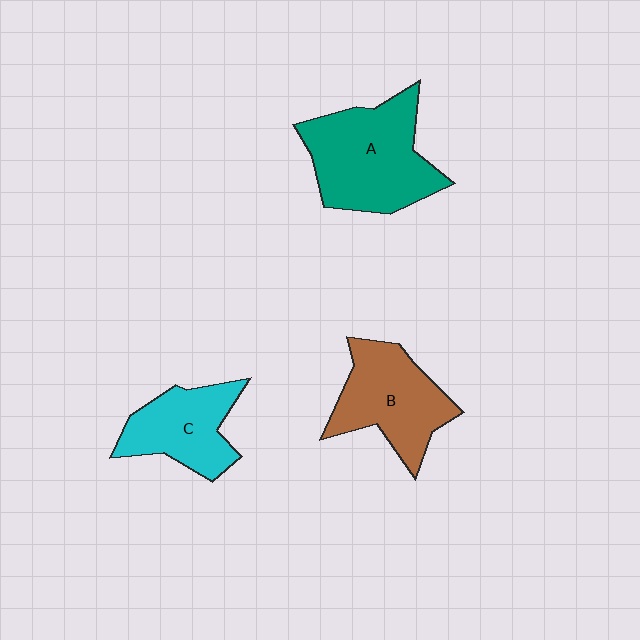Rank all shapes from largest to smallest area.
From largest to smallest: A (teal), B (brown), C (cyan).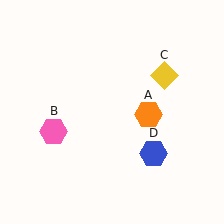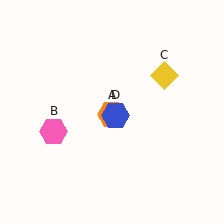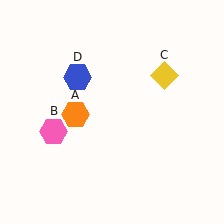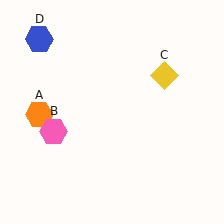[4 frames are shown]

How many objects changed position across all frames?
2 objects changed position: orange hexagon (object A), blue hexagon (object D).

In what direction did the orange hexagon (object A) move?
The orange hexagon (object A) moved left.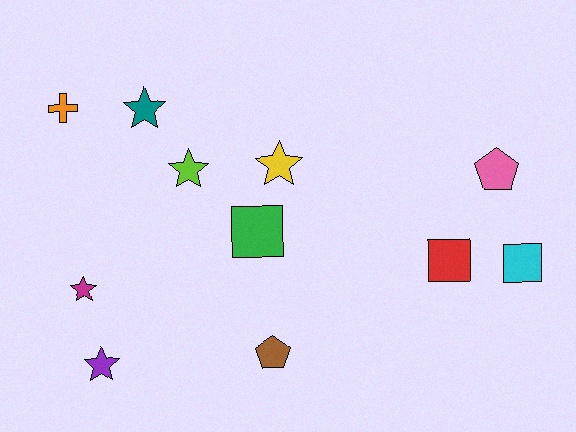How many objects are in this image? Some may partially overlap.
There are 11 objects.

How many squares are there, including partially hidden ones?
There are 3 squares.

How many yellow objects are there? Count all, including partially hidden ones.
There is 1 yellow object.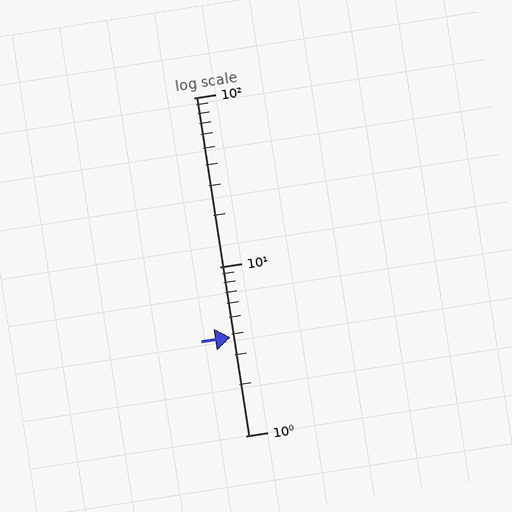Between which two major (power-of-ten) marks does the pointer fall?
The pointer is between 1 and 10.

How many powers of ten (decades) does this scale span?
The scale spans 2 decades, from 1 to 100.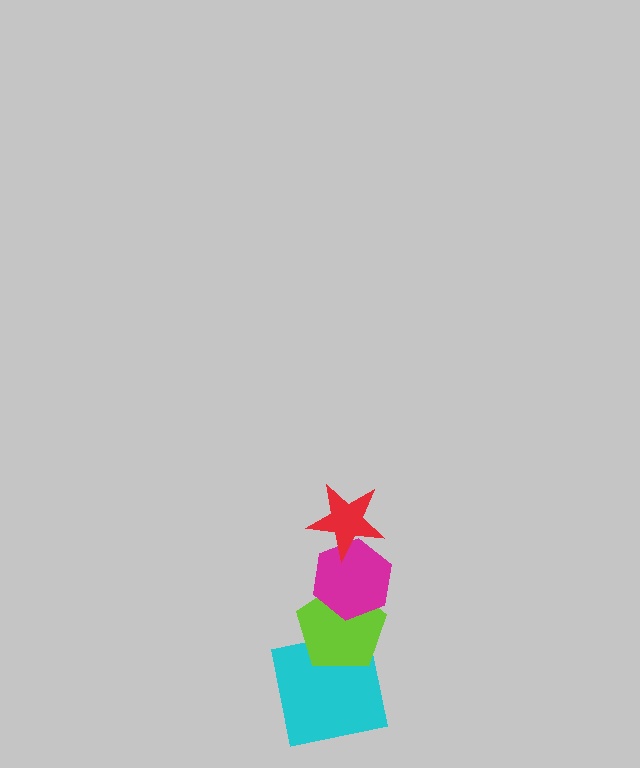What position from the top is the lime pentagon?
The lime pentagon is 3rd from the top.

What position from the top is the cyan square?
The cyan square is 4th from the top.